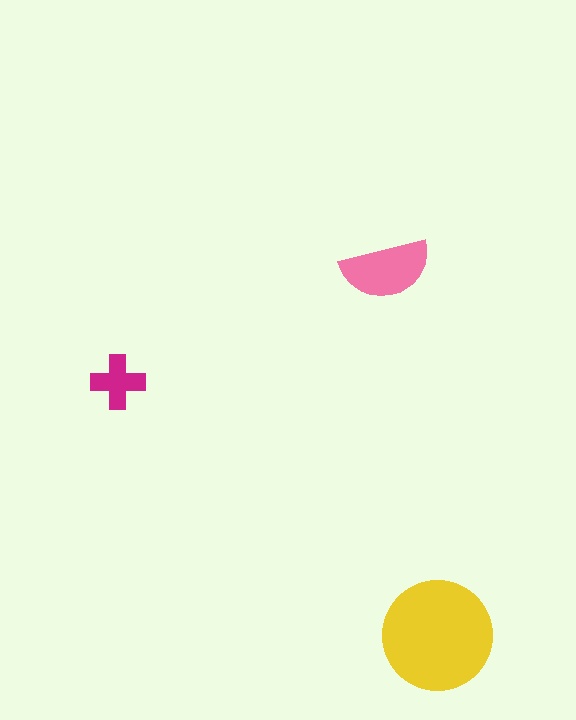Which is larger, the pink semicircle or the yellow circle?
The yellow circle.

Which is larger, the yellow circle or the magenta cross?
The yellow circle.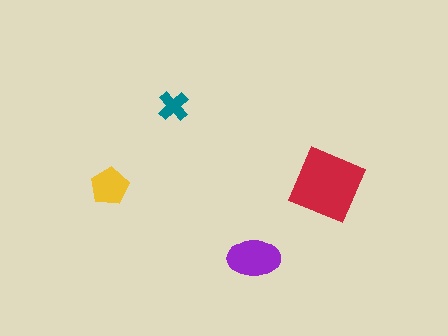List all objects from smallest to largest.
The teal cross, the yellow pentagon, the purple ellipse, the red square.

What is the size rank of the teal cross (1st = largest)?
4th.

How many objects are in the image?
There are 4 objects in the image.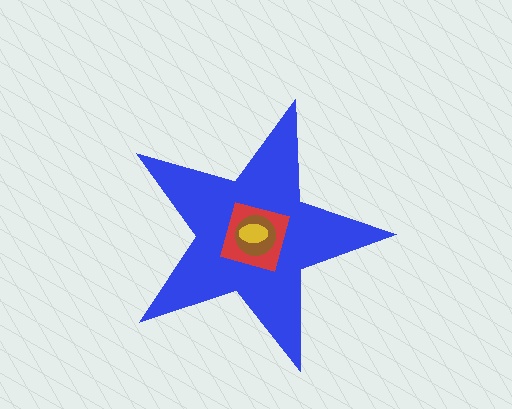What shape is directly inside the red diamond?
The brown circle.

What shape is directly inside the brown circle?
The yellow ellipse.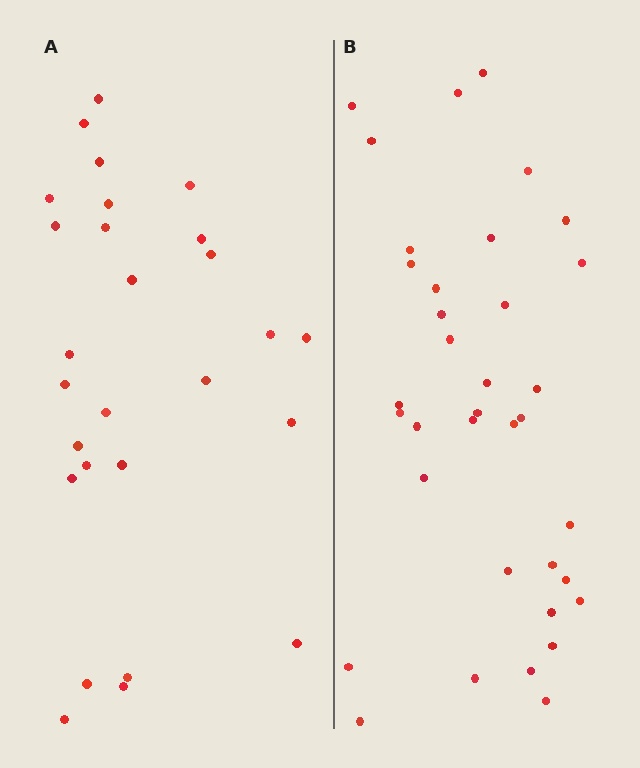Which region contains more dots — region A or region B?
Region B (the right region) has more dots.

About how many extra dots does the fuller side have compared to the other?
Region B has roughly 8 or so more dots than region A.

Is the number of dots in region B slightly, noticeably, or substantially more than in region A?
Region B has noticeably more, but not dramatically so. The ratio is roughly 1.3 to 1.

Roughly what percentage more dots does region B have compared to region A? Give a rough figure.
About 35% more.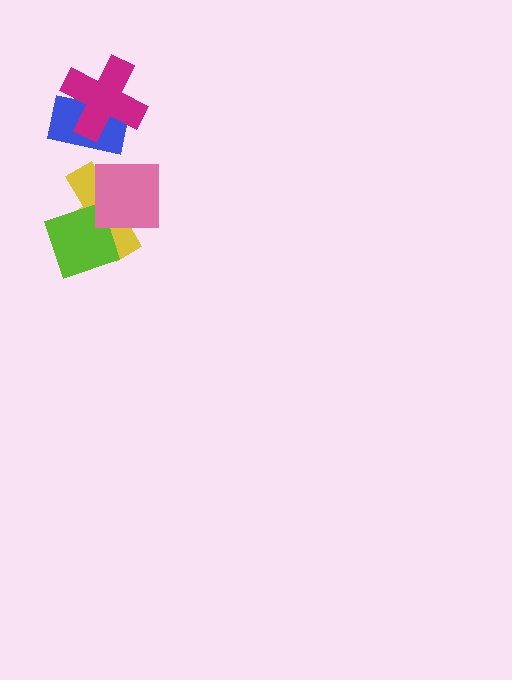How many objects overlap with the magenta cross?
1 object overlaps with the magenta cross.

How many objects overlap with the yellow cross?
2 objects overlap with the yellow cross.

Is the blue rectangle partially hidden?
Yes, it is partially covered by another shape.